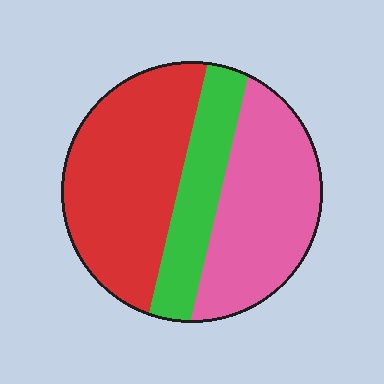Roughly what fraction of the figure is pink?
Pink covers around 35% of the figure.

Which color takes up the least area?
Green, at roughly 20%.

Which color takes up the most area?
Red, at roughly 45%.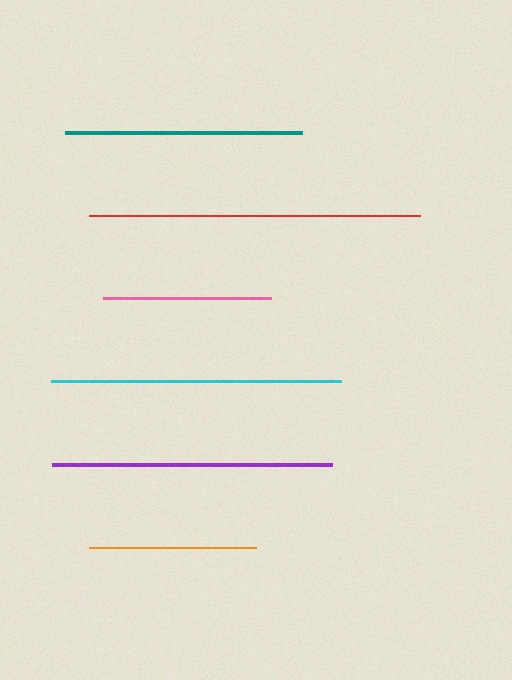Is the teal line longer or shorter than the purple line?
The purple line is longer than the teal line.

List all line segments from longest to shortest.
From longest to shortest: red, cyan, purple, teal, orange, pink.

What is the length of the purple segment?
The purple segment is approximately 281 pixels long.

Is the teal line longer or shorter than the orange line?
The teal line is longer than the orange line.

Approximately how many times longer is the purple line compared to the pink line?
The purple line is approximately 1.7 times the length of the pink line.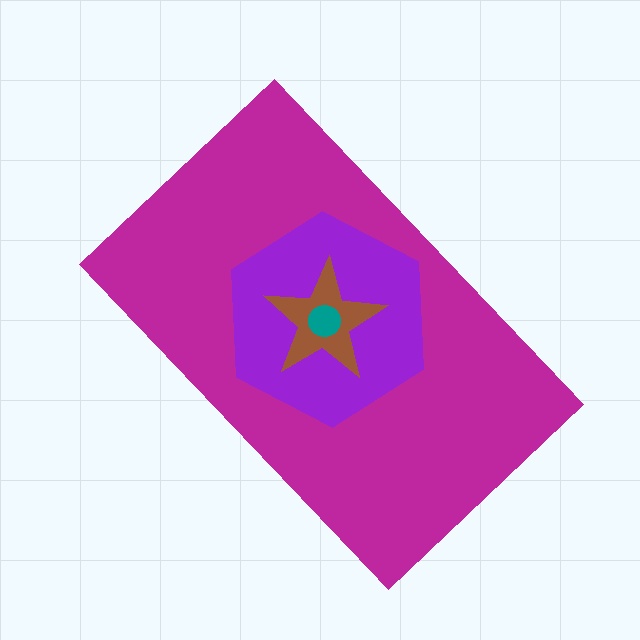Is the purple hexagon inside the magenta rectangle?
Yes.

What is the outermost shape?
The magenta rectangle.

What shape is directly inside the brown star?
The teal circle.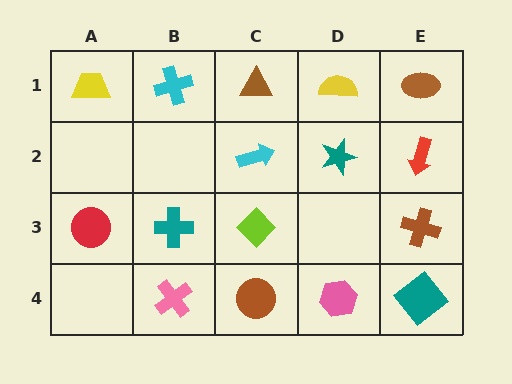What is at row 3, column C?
A lime diamond.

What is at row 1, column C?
A brown triangle.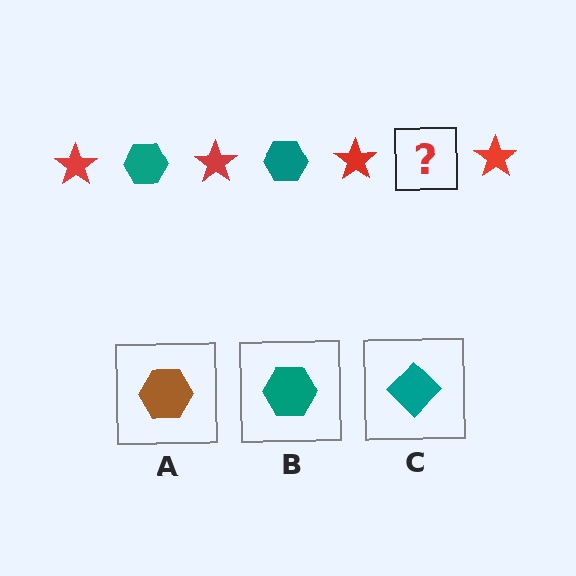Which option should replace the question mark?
Option B.